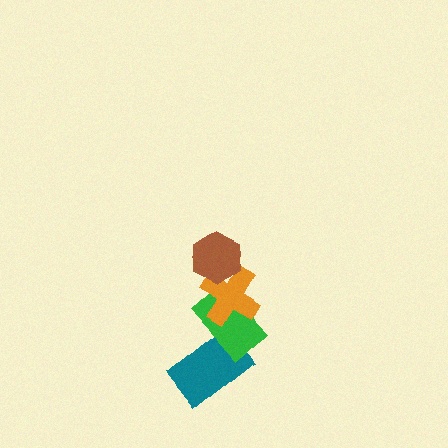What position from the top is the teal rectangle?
The teal rectangle is 4th from the top.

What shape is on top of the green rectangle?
The orange cross is on top of the green rectangle.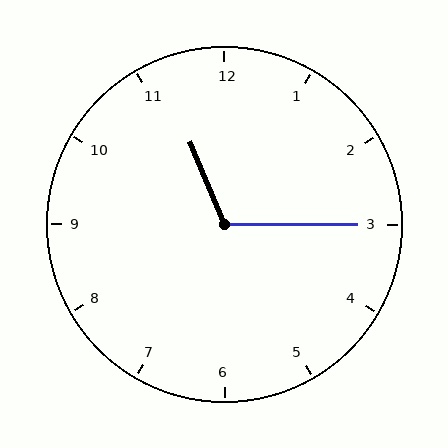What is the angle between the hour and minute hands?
Approximately 112 degrees.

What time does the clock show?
11:15.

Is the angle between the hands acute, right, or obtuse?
It is obtuse.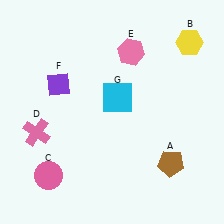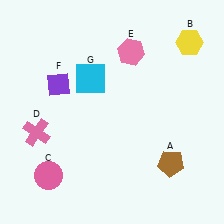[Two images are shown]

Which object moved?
The cyan square (G) moved left.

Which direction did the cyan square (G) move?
The cyan square (G) moved left.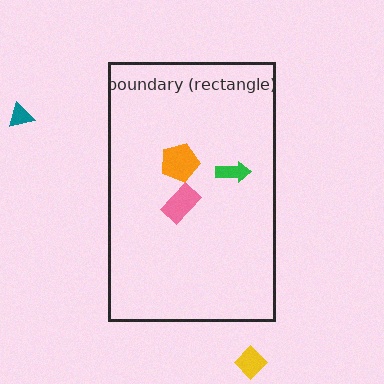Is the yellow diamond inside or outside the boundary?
Outside.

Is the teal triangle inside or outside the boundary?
Outside.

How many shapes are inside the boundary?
3 inside, 2 outside.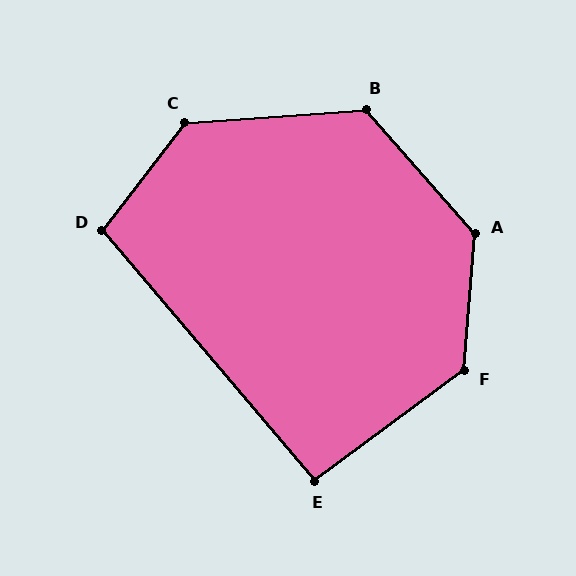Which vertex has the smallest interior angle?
E, at approximately 94 degrees.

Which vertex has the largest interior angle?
A, at approximately 134 degrees.